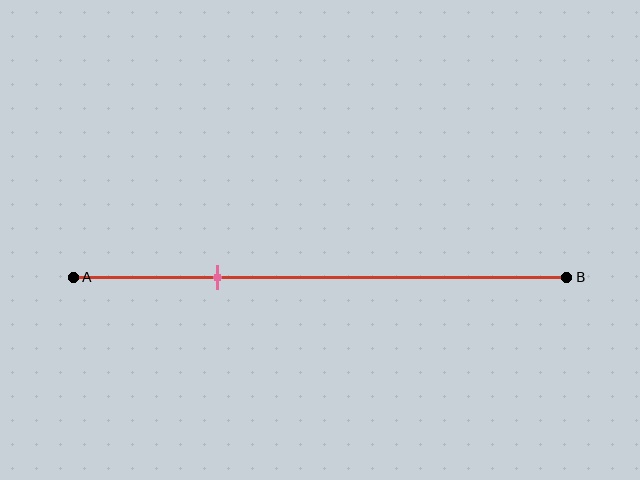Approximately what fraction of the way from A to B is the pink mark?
The pink mark is approximately 30% of the way from A to B.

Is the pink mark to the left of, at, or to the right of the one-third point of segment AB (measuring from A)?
The pink mark is to the left of the one-third point of segment AB.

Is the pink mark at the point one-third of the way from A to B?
No, the mark is at about 30% from A, not at the 33% one-third point.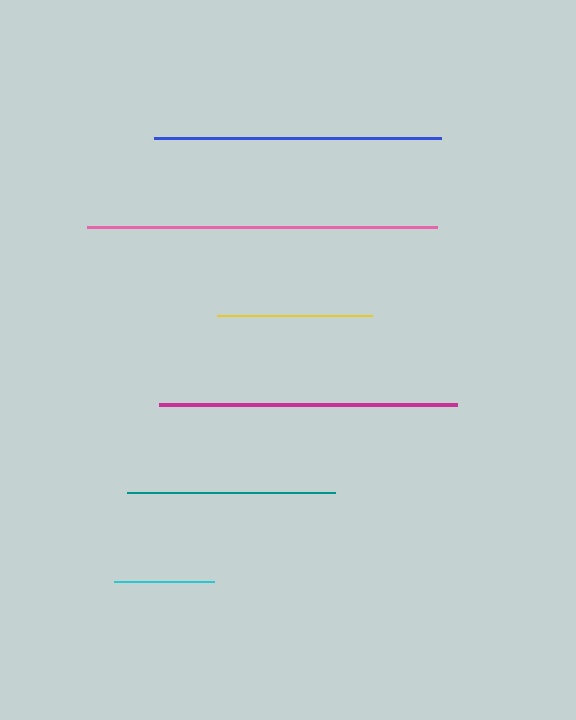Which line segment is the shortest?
The cyan line is the shortest at approximately 100 pixels.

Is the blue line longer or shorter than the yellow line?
The blue line is longer than the yellow line.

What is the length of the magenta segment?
The magenta segment is approximately 298 pixels long.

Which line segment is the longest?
The pink line is the longest at approximately 349 pixels.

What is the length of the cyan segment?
The cyan segment is approximately 100 pixels long.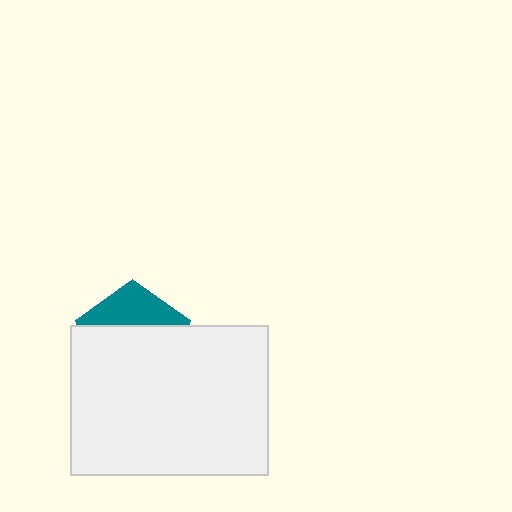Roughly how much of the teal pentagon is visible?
A small part of it is visible (roughly 34%).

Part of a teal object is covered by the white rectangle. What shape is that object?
It is a pentagon.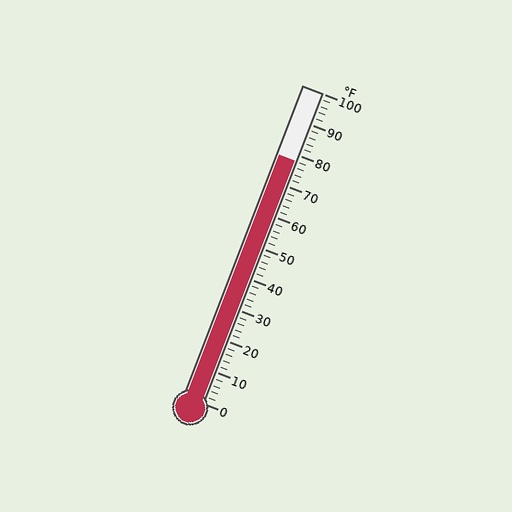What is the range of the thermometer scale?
The thermometer scale ranges from 0°F to 100°F.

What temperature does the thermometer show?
The thermometer shows approximately 78°F.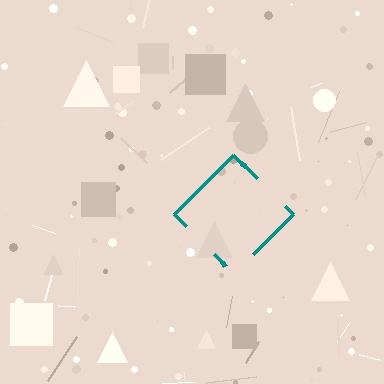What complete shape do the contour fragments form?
The contour fragments form a diamond.